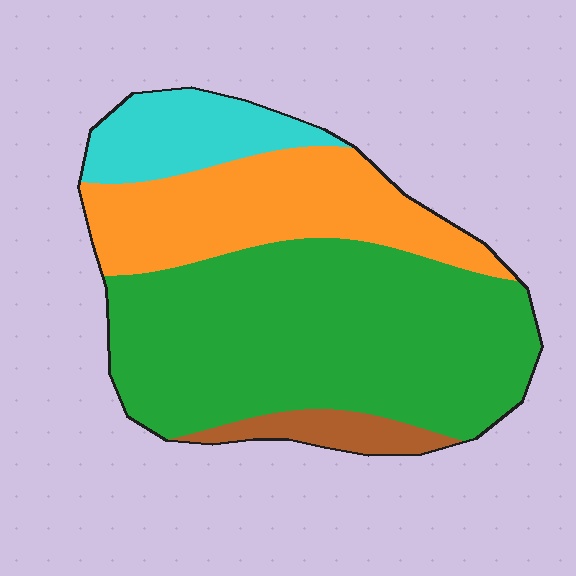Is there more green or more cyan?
Green.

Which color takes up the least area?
Brown, at roughly 5%.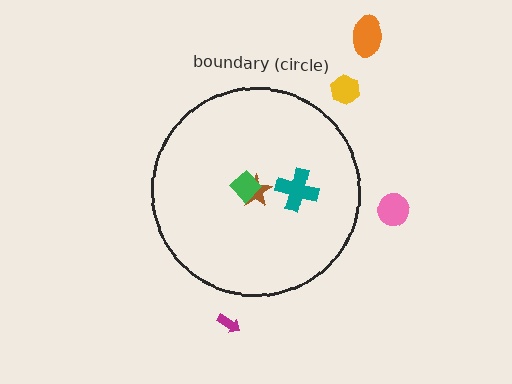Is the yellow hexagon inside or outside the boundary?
Outside.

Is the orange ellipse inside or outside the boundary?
Outside.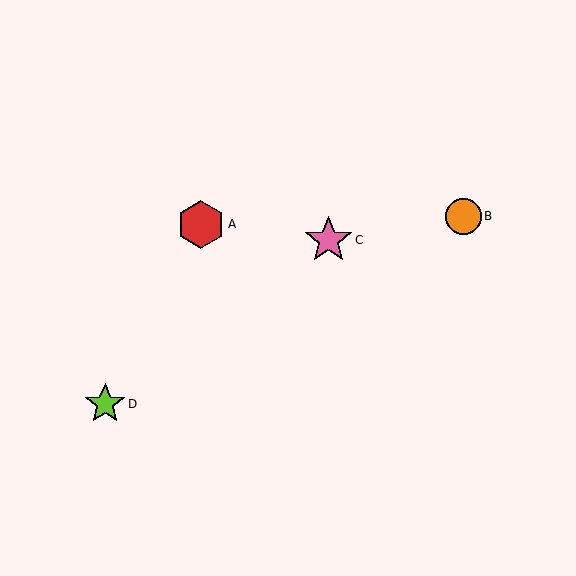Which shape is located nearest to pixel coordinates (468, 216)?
The orange circle (labeled B) at (464, 216) is nearest to that location.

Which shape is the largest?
The red hexagon (labeled A) is the largest.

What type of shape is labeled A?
Shape A is a red hexagon.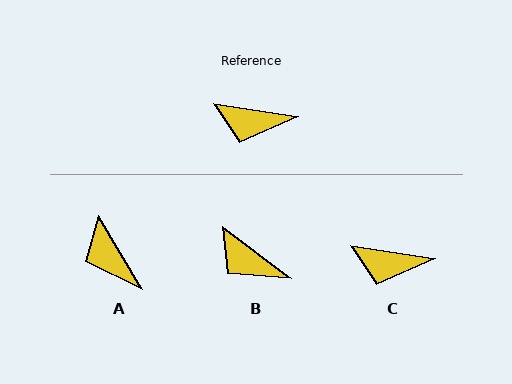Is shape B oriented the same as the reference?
No, it is off by about 28 degrees.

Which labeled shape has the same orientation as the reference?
C.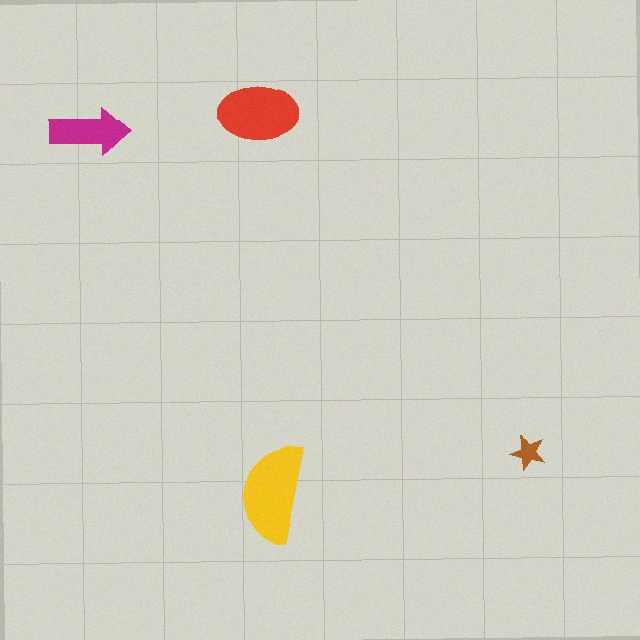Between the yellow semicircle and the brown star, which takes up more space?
The yellow semicircle.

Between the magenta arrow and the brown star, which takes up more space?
The magenta arrow.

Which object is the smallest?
The brown star.